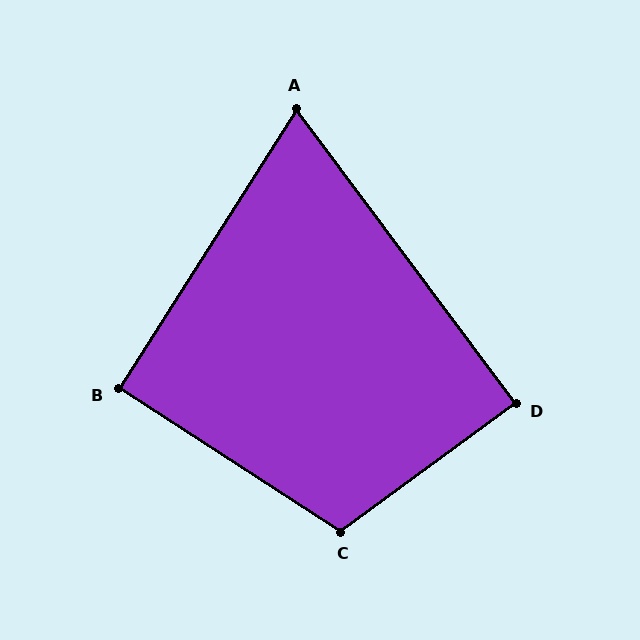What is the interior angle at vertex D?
Approximately 90 degrees (approximately right).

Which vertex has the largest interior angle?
C, at approximately 111 degrees.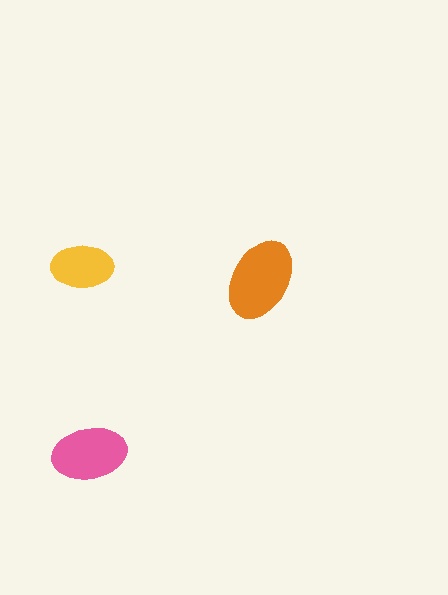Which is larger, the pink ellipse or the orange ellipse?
The orange one.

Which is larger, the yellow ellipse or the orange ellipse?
The orange one.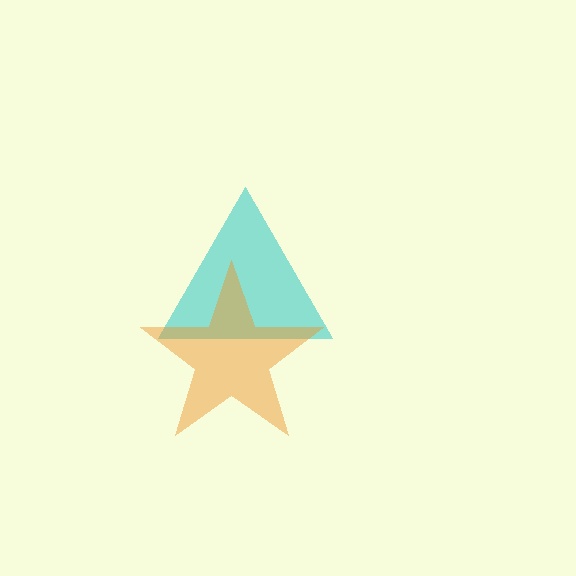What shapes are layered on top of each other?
The layered shapes are: a cyan triangle, an orange star.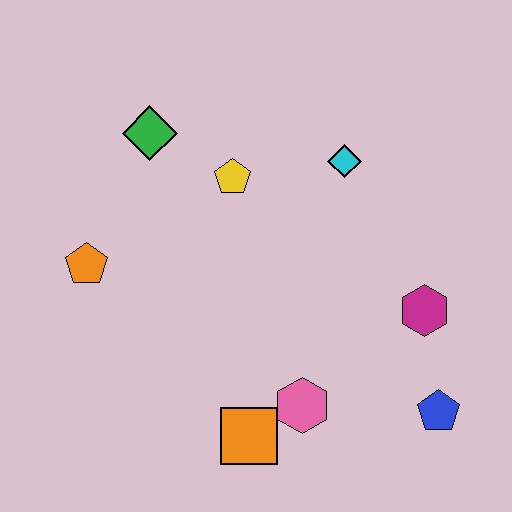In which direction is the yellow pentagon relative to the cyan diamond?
The yellow pentagon is to the left of the cyan diamond.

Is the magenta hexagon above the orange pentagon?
No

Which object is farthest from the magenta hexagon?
The orange pentagon is farthest from the magenta hexagon.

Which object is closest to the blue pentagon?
The magenta hexagon is closest to the blue pentagon.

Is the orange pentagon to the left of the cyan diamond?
Yes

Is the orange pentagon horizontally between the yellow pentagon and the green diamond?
No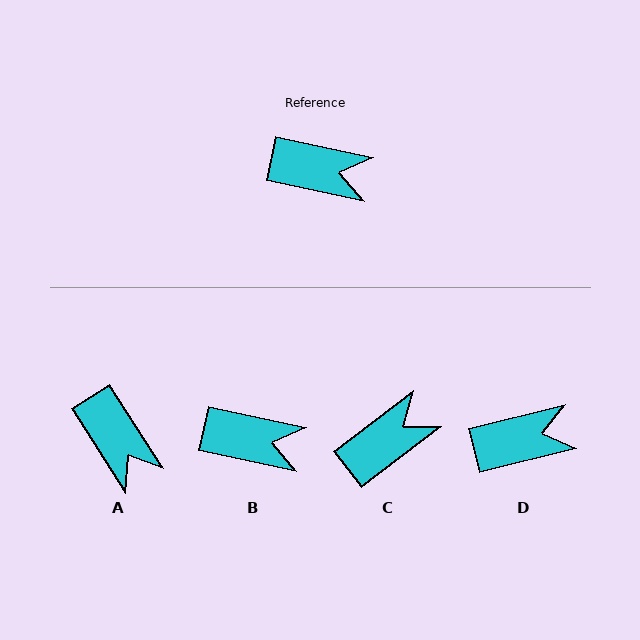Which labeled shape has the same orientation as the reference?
B.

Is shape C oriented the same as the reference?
No, it is off by about 49 degrees.